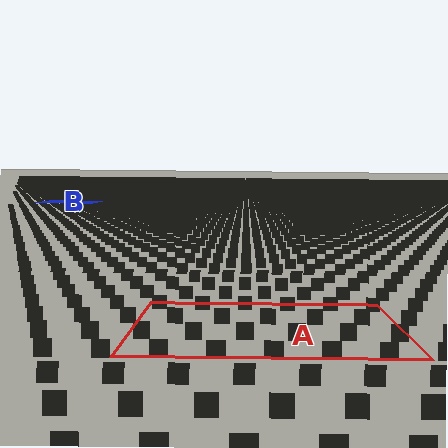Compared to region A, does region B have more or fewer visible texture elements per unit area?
Region B has more texture elements per unit area — they are packed more densely because it is farther away.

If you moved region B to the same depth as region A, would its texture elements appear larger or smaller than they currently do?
They would appear larger. At a closer depth, the same texture elements are projected at a bigger on-screen size.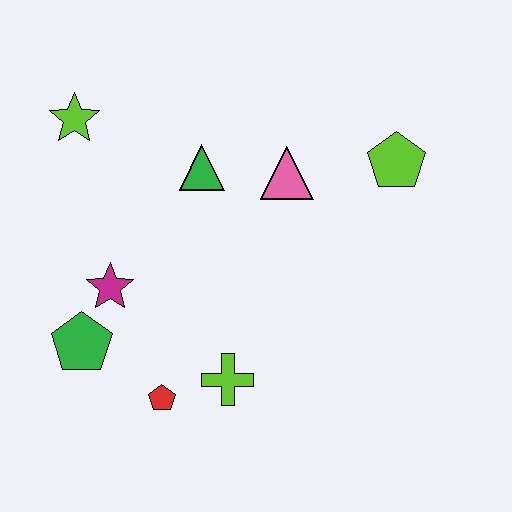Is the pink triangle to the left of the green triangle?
No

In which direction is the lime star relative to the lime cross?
The lime star is above the lime cross.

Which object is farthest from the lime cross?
The lime star is farthest from the lime cross.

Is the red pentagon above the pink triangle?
No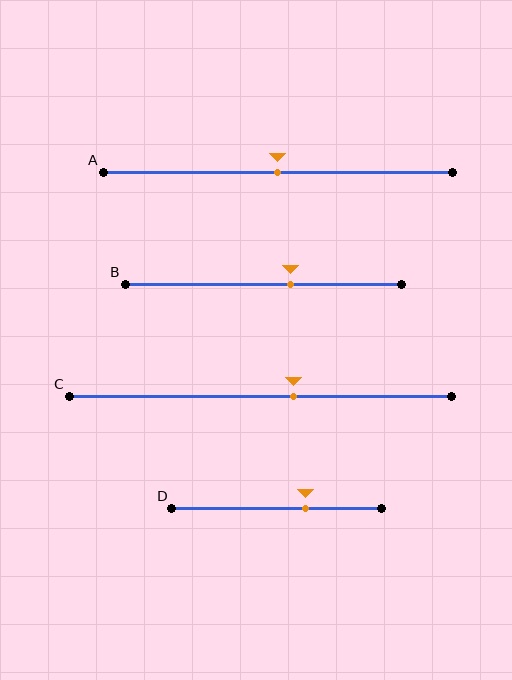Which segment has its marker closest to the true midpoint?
Segment A has its marker closest to the true midpoint.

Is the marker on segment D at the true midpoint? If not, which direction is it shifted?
No, the marker on segment D is shifted to the right by about 14% of the segment length.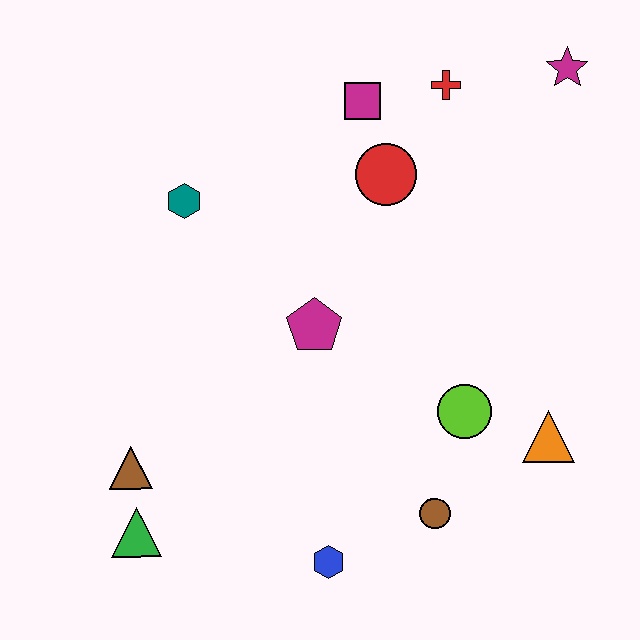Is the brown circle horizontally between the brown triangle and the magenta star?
Yes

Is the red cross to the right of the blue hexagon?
Yes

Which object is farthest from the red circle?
The green triangle is farthest from the red circle.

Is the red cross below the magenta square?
No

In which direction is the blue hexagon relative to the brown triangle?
The blue hexagon is to the right of the brown triangle.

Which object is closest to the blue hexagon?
The brown circle is closest to the blue hexagon.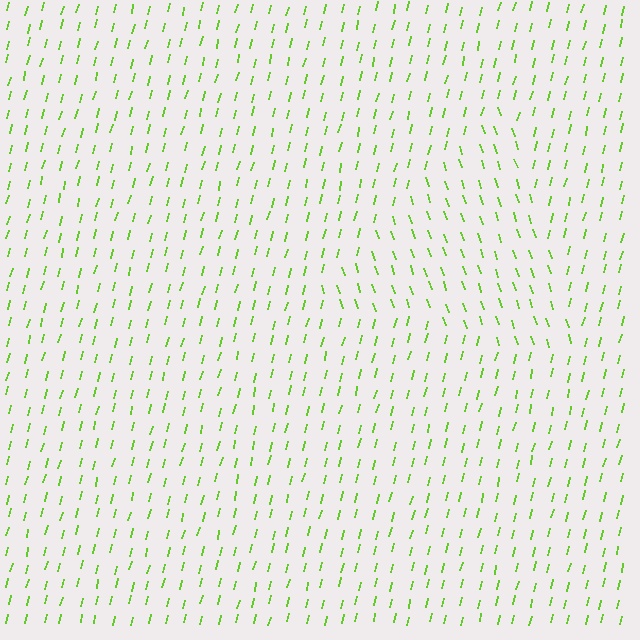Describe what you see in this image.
The image is filled with small lime line segments. A triangle region in the image has lines oriented differently from the surrounding lines, creating a visible texture boundary.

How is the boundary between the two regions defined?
The boundary is defined purely by a change in line orientation (approximately 33 degrees difference). All lines are the same color and thickness.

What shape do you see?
I see a triangle.